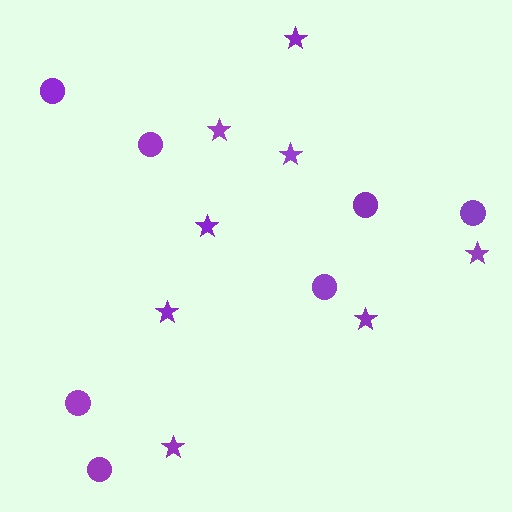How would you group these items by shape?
There are 2 groups: one group of circles (7) and one group of stars (8).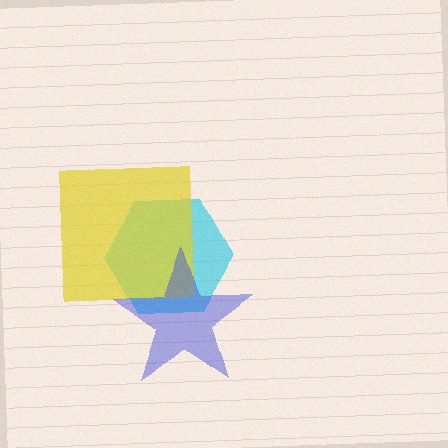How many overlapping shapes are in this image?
There are 3 overlapping shapes in the image.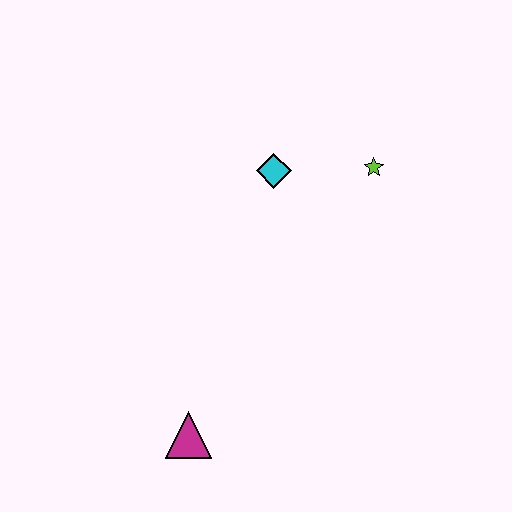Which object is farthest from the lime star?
The magenta triangle is farthest from the lime star.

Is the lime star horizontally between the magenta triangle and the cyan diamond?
No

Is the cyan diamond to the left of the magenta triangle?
No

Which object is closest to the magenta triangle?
The cyan diamond is closest to the magenta triangle.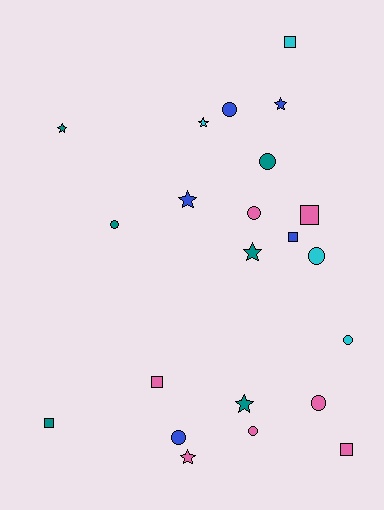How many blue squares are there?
There is 1 blue square.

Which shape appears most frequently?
Circle, with 9 objects.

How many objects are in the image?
There are 22 objects.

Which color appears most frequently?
Pink, with 7 objects.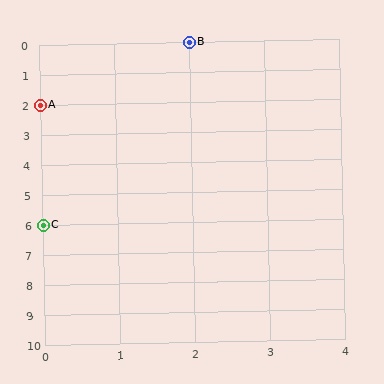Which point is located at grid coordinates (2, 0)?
Point B is at (2, 0).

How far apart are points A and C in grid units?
Points A and C are 4 rows apart.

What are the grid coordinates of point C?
Point C is at grid coordinates (0, 6).